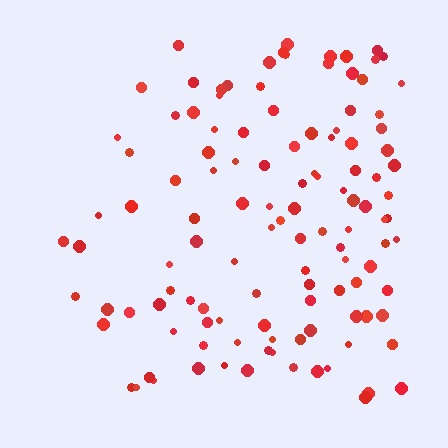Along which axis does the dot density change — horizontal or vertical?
Horizontal.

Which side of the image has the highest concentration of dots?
The right.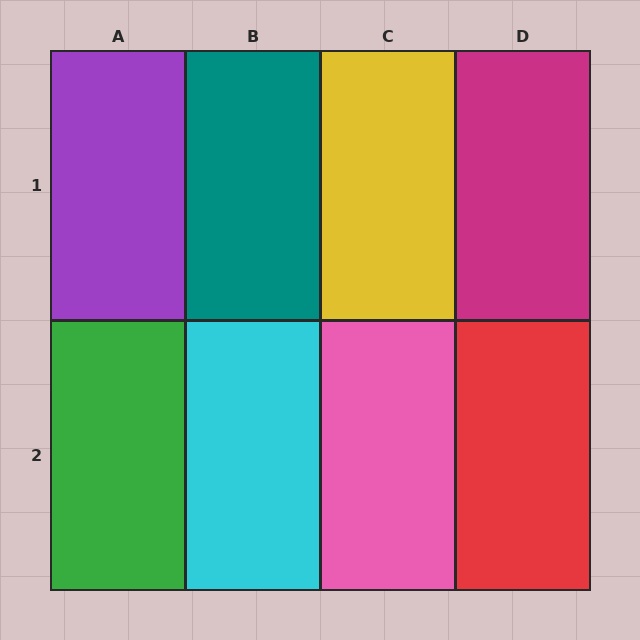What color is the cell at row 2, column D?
Red.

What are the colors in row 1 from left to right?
Purple, teal, yellow, magenta.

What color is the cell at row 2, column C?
Pink.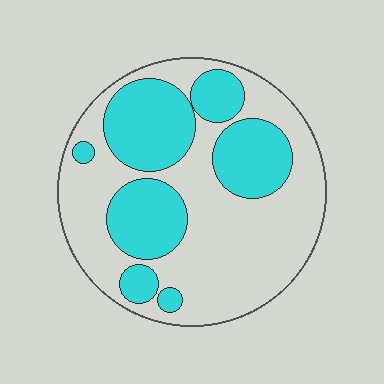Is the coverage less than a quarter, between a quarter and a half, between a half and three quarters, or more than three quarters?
Between a quarter and a half.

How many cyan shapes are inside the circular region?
7.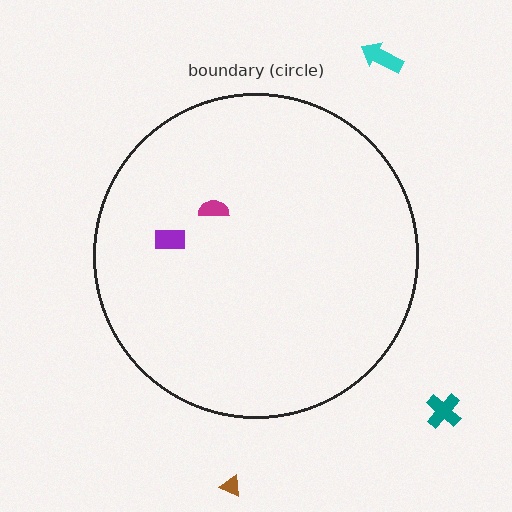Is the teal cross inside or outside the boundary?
Outside.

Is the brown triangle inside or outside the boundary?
Outside.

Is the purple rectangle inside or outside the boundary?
Inside.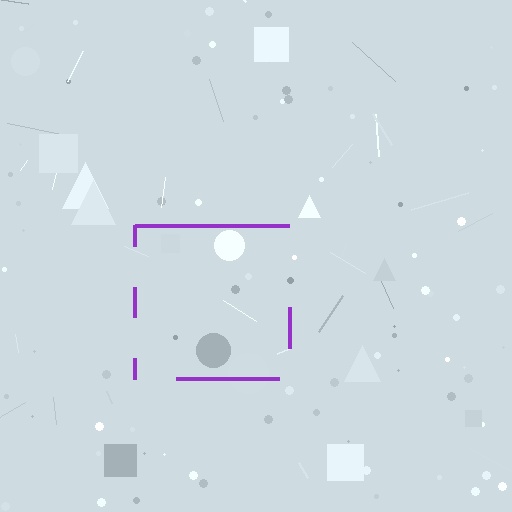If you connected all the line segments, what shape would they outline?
They would outline a square.